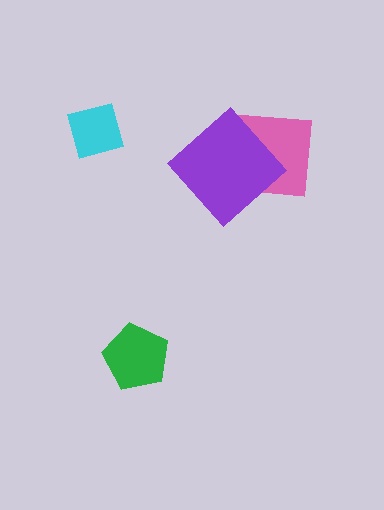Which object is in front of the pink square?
The purple diamond is in front of the pink square.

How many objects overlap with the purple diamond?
1 object overlaps with the purple diamond.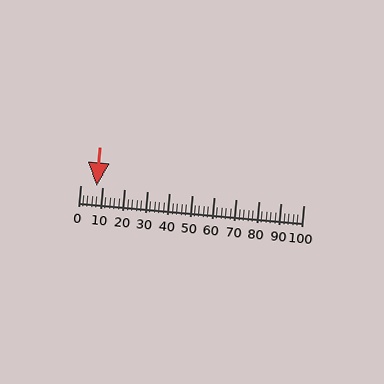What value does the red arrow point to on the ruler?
The red arrow points to approximately 8.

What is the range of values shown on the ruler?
The ruler shows values from 0 to 100.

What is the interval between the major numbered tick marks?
The major tick marks are spaced 10 units apart.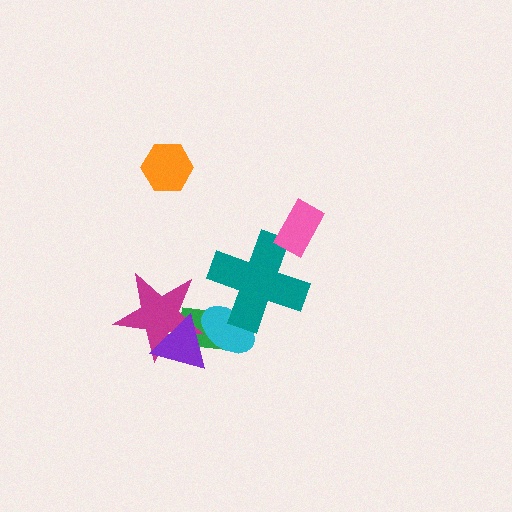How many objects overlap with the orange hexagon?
0 objects overlap with the orange hexagon.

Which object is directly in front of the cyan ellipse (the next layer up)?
The teal cross is directly in front of the cyan ellipse.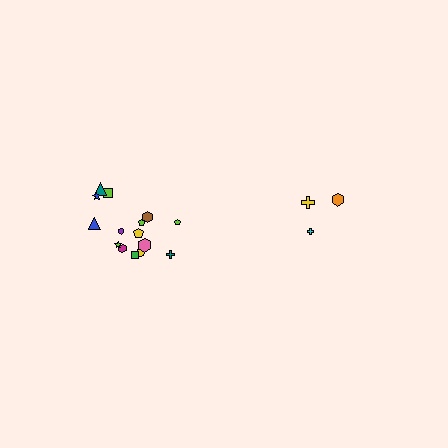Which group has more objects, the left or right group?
The left group.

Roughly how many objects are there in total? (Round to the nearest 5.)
Roughly 20 objects in total.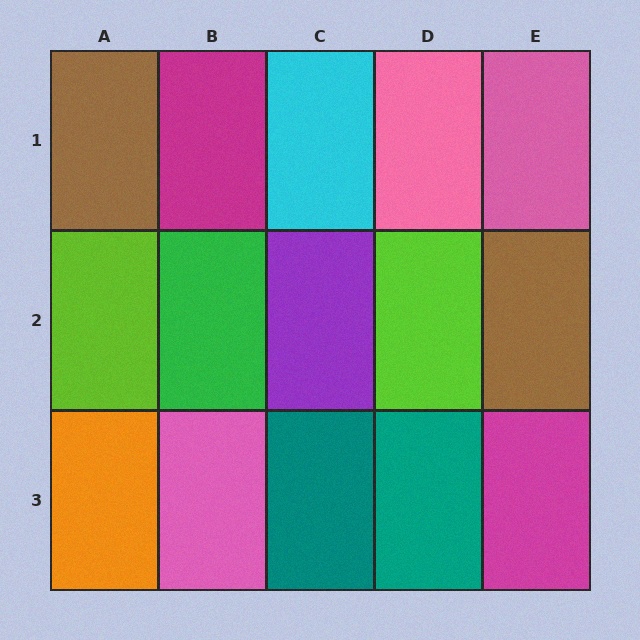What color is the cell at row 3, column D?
Teal.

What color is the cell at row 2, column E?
Brown.